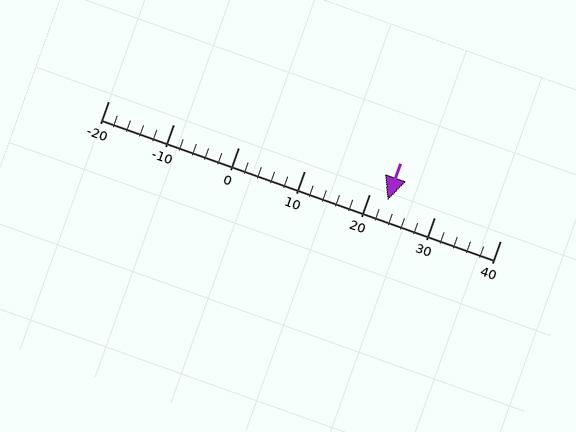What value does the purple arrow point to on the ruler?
The purple arrow points to approximately 23.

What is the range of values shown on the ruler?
The ruler shows values from -20 to 40.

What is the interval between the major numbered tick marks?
The major tick marks are spaced 10 units apart.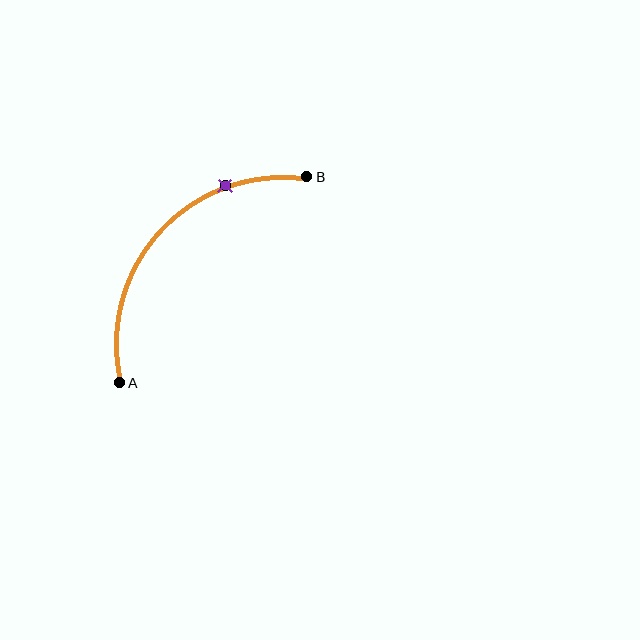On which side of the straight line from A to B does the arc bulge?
The arc bulges above and to the left of the straight line connecting A and B.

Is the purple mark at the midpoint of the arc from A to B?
No. The purple mark lies on the arc but is closer to endpoint B. The arc midpoint would be at the point on the curve equidistant along the arc from both A and B.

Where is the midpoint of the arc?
The arc midpoint is the point on the curve farthest from the straight line joining A and B. It sits above and to the left of that line.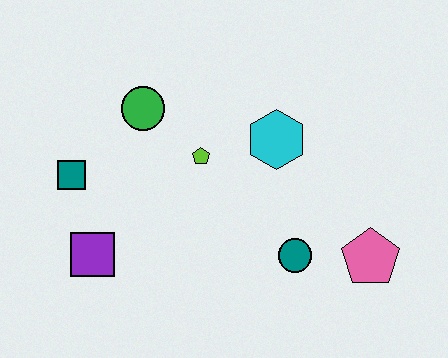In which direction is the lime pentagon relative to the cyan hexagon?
The lime pentagon is to the left of the cyan hexagon.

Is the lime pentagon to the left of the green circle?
No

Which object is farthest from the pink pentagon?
The teal square is farthest from the pink pentagon.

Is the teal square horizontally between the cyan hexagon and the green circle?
No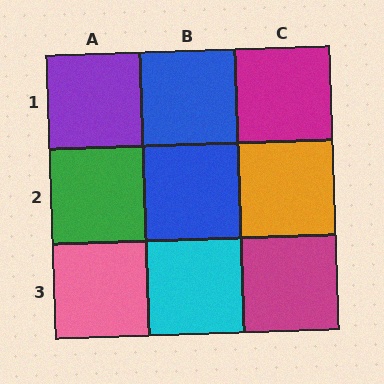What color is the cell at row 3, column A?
Pink.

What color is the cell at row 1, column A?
Purple.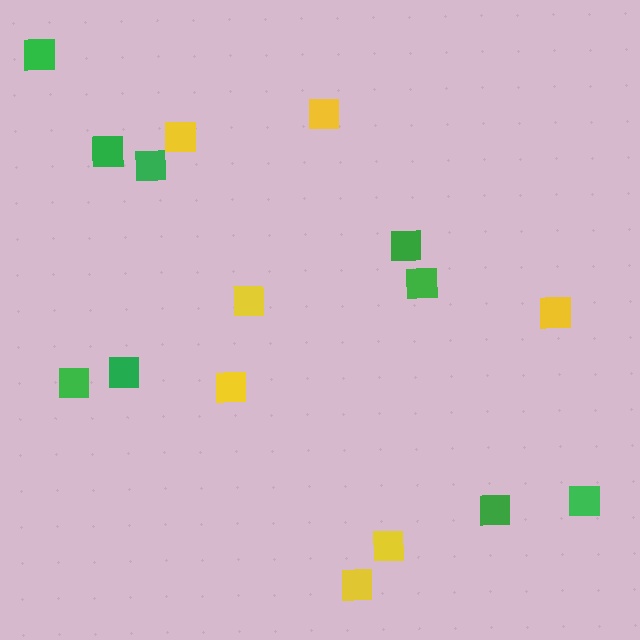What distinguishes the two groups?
There are 2 groups: one group of yellow squares (7) and one group of green squares (9).